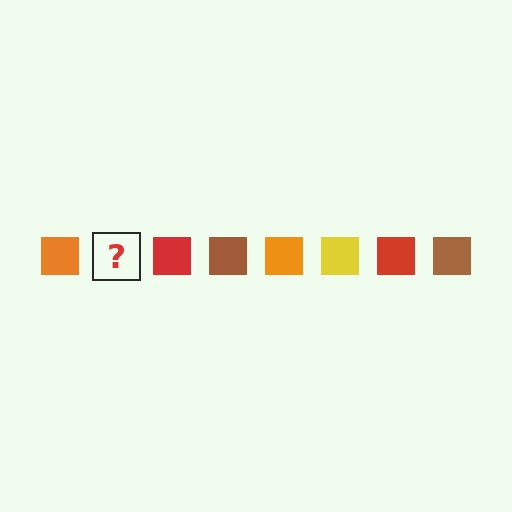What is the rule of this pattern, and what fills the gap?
The rule is that the pattern cycles through orange, yellow, red, brown squares. The gap should be filled with a yellow square.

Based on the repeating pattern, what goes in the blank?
The blank should be a yellow square.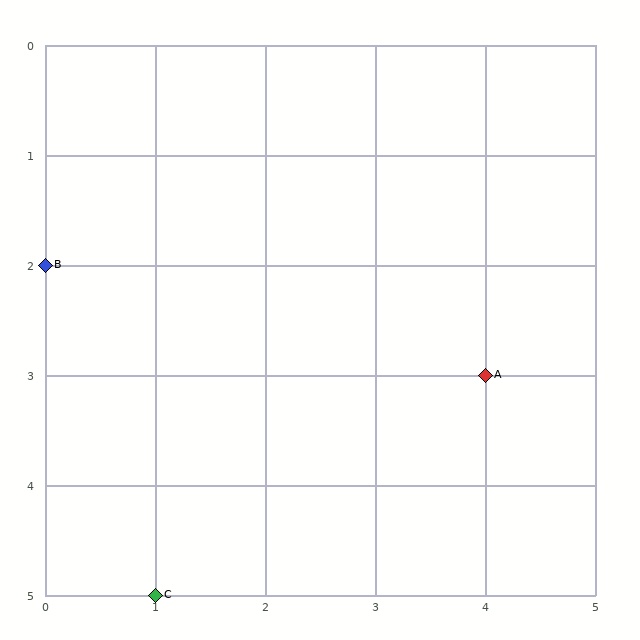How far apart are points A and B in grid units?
Points A and B are 4 columns and 1 row apart (about 4.1 grid units diagonally).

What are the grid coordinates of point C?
Point C is at grid coordinates (1, 5).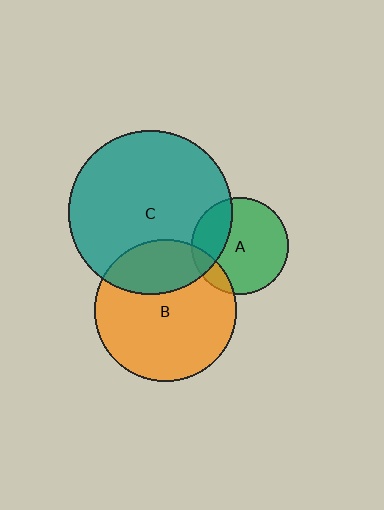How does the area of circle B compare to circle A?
Approximately 2.1 times.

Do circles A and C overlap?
Yes.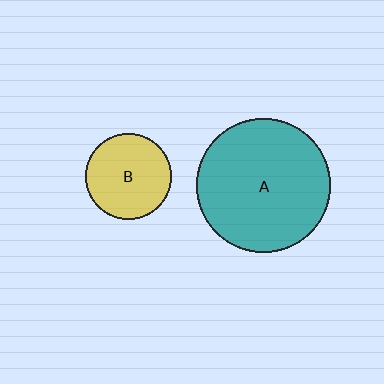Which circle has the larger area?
Circle A (teal).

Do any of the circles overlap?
No, none of the circles overlap.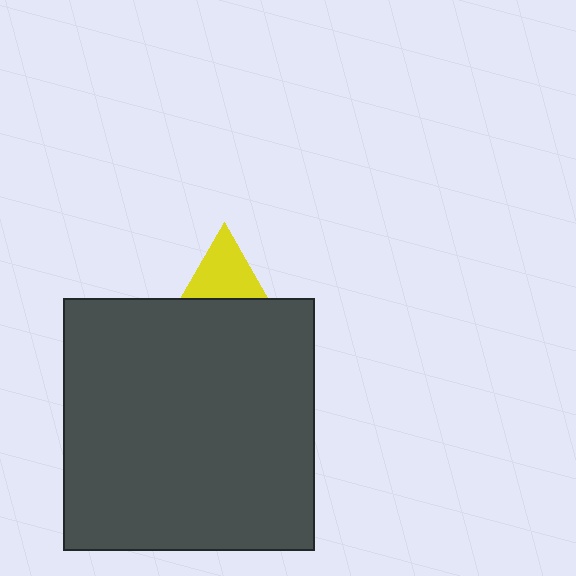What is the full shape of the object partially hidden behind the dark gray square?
The partially hidden object is a yellow triangle.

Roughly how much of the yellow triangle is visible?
A small part of it is visible (roughly 41%).